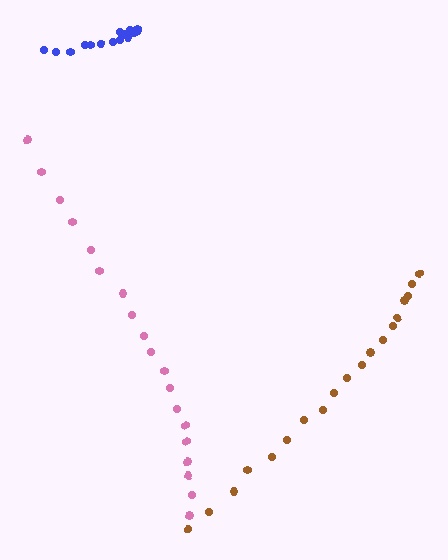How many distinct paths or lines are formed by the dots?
There are 3 distinct paths.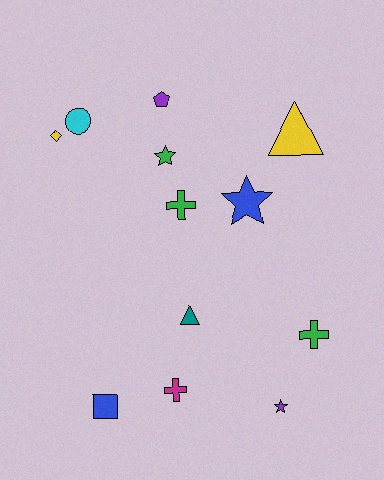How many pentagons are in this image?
There is 1 pentagon.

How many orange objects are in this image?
There are no orange objects.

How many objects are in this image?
There are 12 objects.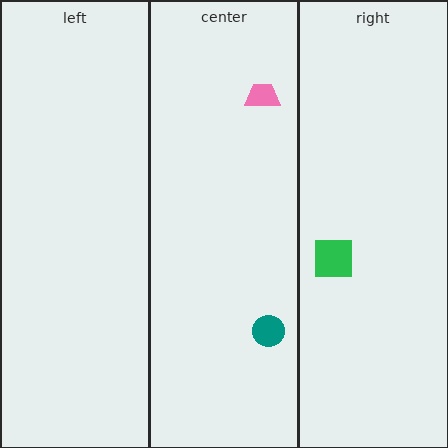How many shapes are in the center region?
2.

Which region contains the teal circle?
The center region.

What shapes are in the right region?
The green square.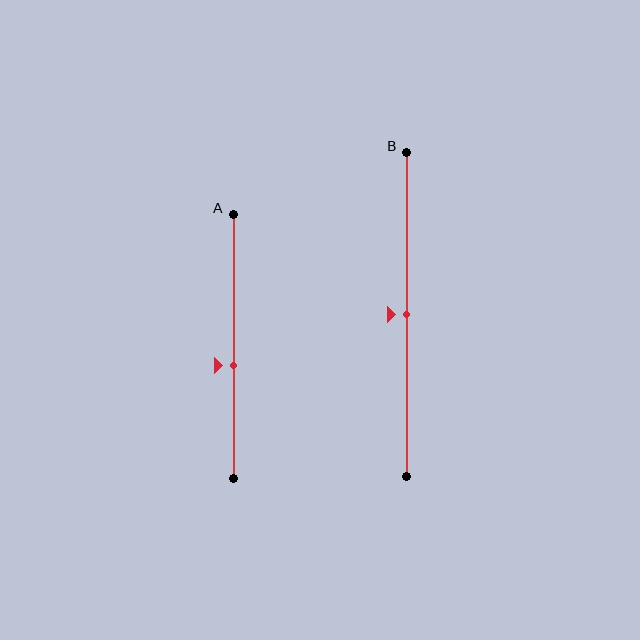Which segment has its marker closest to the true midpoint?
Segment B has its marker closest to the true midpoint.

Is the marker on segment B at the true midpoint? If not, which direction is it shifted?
Yes, the marker on segment B is at the true midpoint.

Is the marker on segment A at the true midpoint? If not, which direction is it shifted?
No, the marker on segment A is shifted downward by about 7% of the segment length.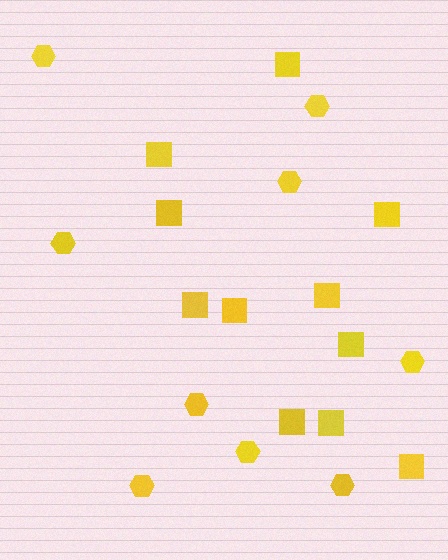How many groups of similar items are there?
There are 2 groups: one group of hexagons (9) and one group of squares (11).